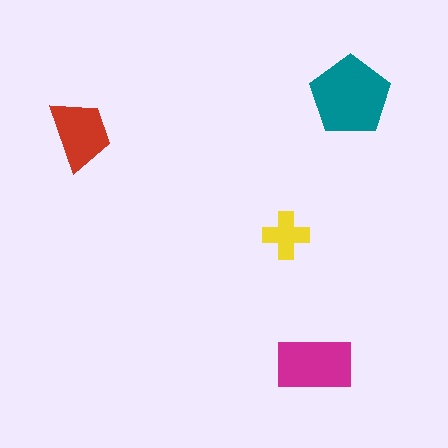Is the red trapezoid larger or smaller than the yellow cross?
Larger.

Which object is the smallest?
The yellow cross.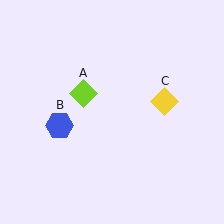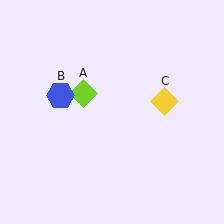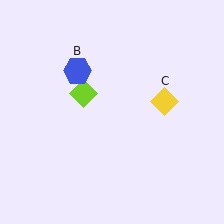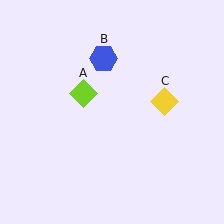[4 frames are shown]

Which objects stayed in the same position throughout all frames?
Lime diamond (object A) and yellow diamond (object C) remained stationary.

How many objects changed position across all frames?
1 object changed position: blue hexagon (object B).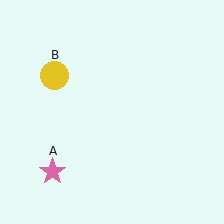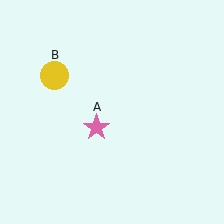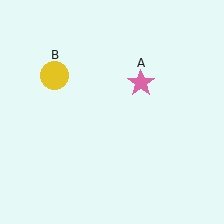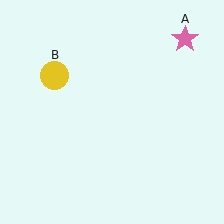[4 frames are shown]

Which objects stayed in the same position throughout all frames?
Yellow circle (object B) remained stationary.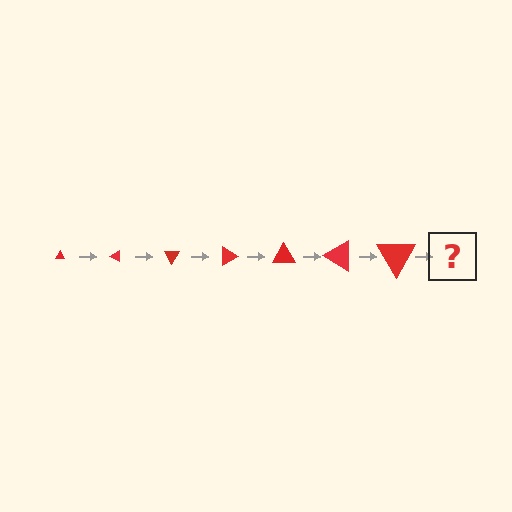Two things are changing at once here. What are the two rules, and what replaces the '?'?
The two rules are that the triangle grows larger each step and it rotates 30 degrees each step. The '?' should be a triangle, larger than the previous one and rotated 210 degrees from the start.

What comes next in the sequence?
The next element should be a triangle, larger than the previous one and rotated 210 degrees from the start.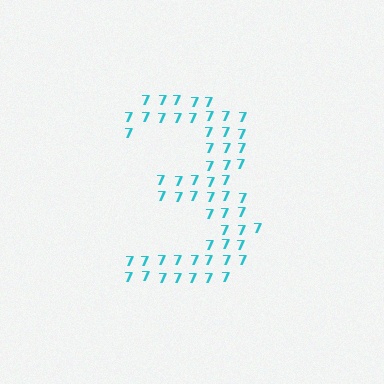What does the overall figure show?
The overall figure shows the digit 3.